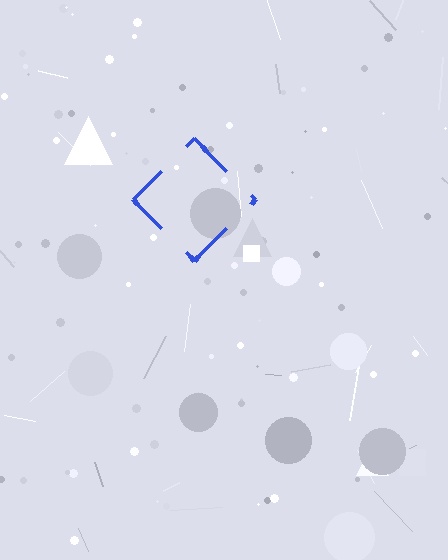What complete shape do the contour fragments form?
The contour fragments form a diamond.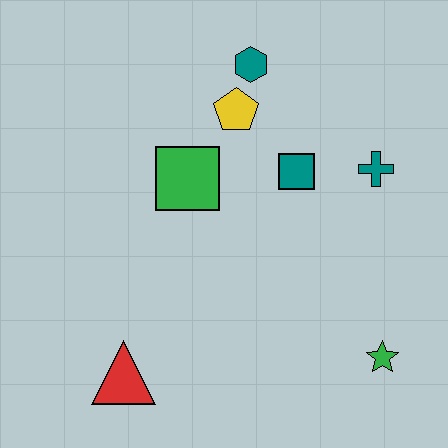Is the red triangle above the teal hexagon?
No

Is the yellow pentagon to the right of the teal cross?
No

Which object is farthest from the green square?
The green star is farthest from the green square.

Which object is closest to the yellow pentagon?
The teal hexagon is closest to the yellow pentagon.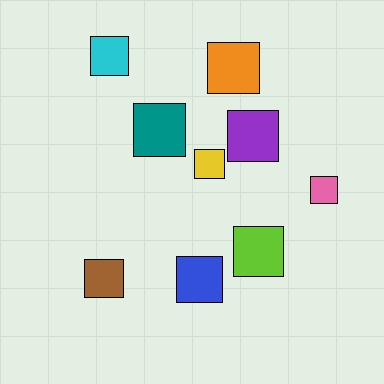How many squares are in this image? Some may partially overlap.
There are 9 squares.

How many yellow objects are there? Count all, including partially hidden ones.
There is 1 yellow object.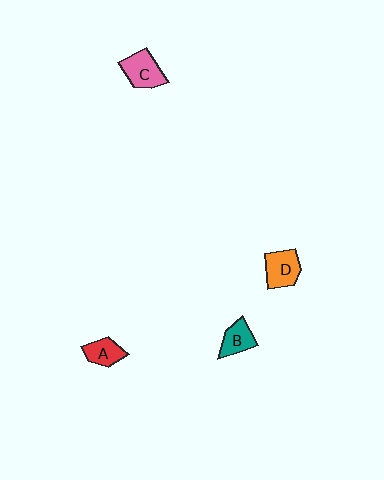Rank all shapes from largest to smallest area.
From largest to smallest: C (pink), D (orange), B (teal), A (red).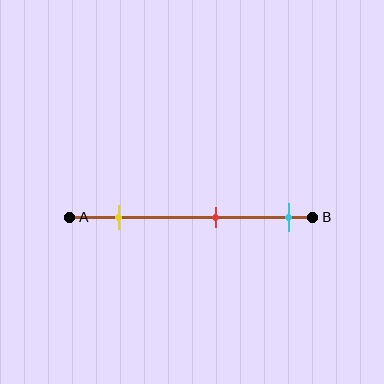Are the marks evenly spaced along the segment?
Yes, the marks are approximately evenly spaced.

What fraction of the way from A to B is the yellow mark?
The yellow mark is approximately 20% (0.2) of the way from A to B.